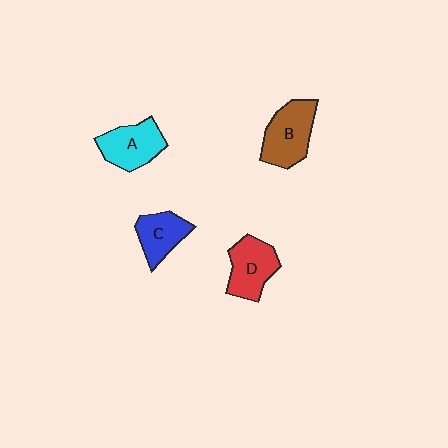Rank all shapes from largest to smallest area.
From largest to smallest: B (brown), D (red), A (cyan), C (blue).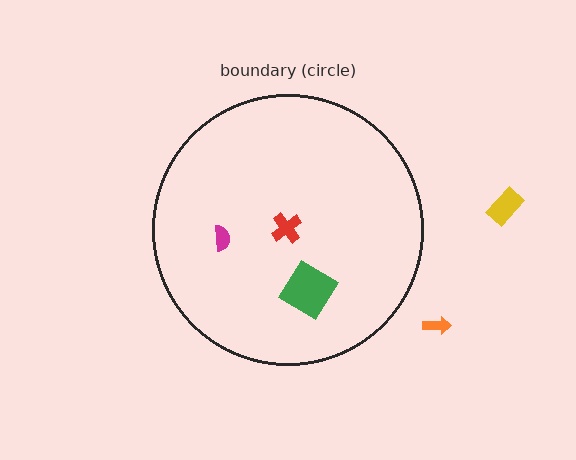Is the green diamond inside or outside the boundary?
Inside.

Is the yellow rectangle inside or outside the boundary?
Outside.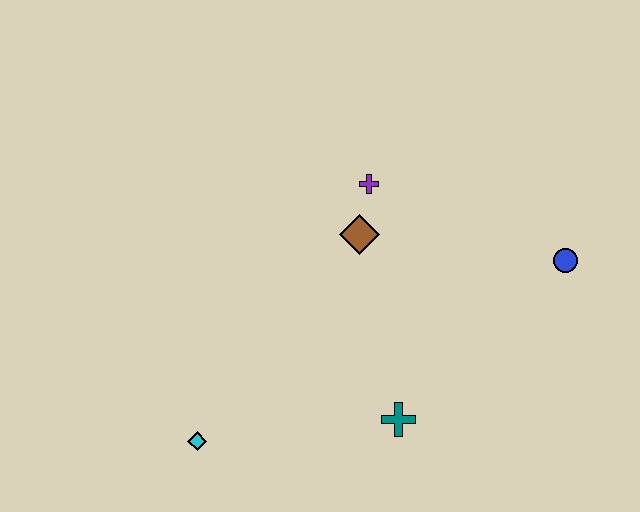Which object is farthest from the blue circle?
The cyan diamond is farthest from the blue circle.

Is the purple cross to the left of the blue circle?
Yes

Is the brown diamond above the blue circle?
Yes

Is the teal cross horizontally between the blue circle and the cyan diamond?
Yes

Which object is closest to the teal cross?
The brown diamond is closest to the teal cross.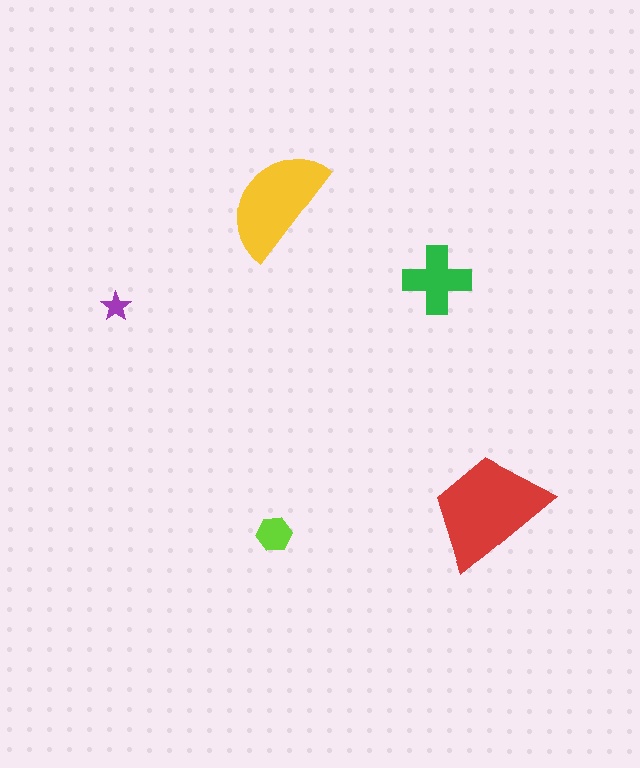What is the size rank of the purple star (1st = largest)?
5th.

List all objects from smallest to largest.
The purple star, the lime hexagon, the green cross, the yellow semicircle, the red trapezoid.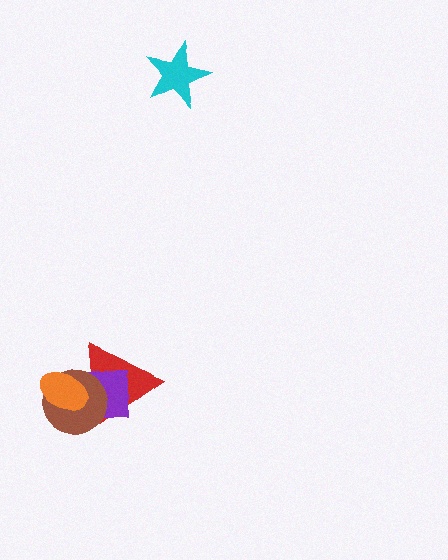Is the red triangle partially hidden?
Yes, it is partially covered by another shape.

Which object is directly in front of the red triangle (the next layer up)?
The purple square is directly in front of the red triangle.